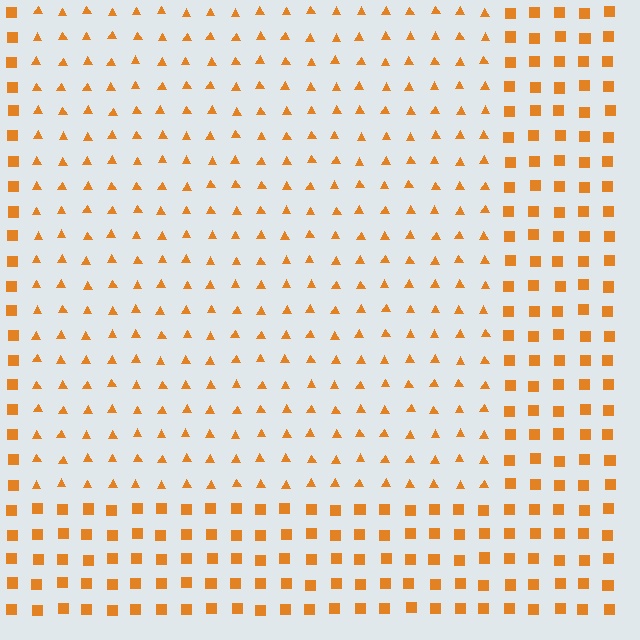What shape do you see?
I see a rectangle.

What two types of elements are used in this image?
The image uses triangles inside the rectangle region and squares outside it.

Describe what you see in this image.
The image is filled with small orange elements arranged in a uniform grid. A rectangle-shaped region contains triangles, while the surrounding area contains squares. The boundary is defined purely by the change in element shape.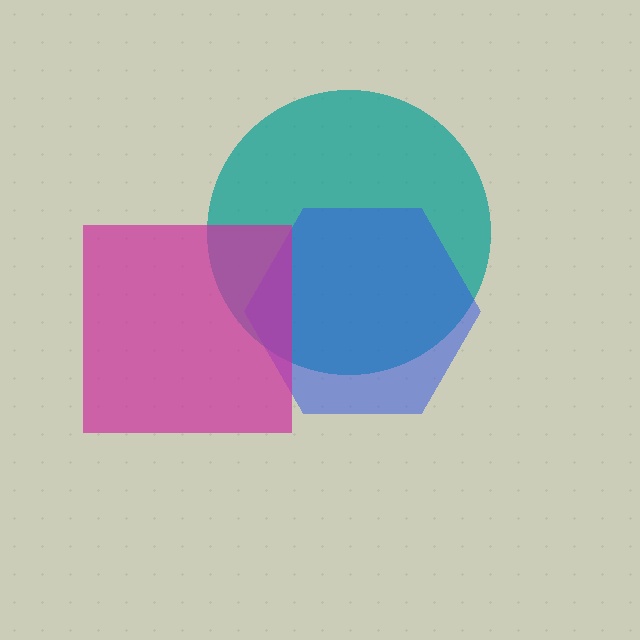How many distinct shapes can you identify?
There are 3 distinct shapes: a teal circle, a blue hexagon, a magenta square.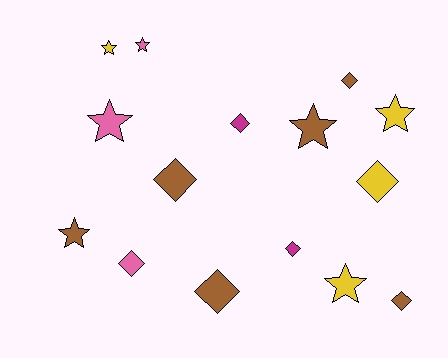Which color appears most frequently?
Brown, with 6 objects.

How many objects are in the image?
There are 15 objects.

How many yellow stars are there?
There are 3 yellow stars.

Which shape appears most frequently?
Diamond, with 8 objects.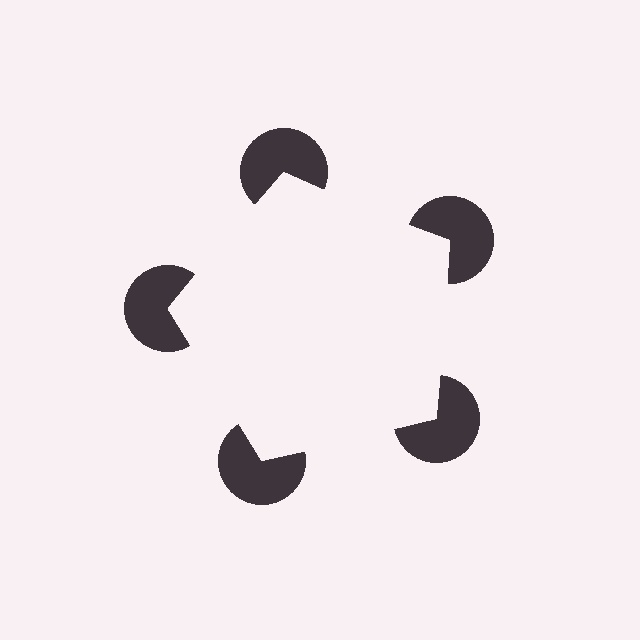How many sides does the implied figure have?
5 sides.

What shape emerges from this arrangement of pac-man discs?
An illusory pentagon — its edges are inferred from the aligned wedge cuts in the pac-man discs, not physically drawn.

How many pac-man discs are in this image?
There are 5 — one at each vertex of the illusory pentagon.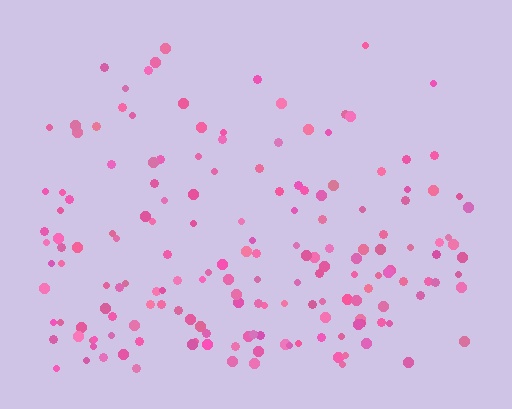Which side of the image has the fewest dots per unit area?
The top.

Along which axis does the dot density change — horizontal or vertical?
Vertical.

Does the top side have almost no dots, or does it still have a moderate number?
Still a moderate number, just noticeably fewer than the bottom.